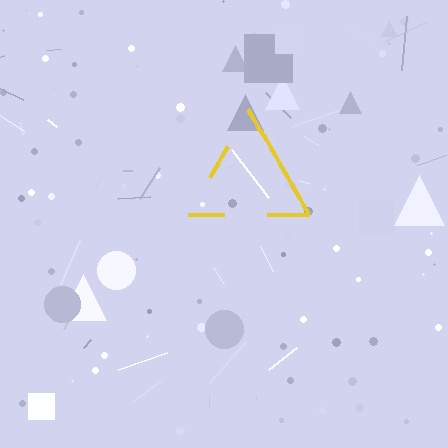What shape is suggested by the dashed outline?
The dashed outline suggests a triangle.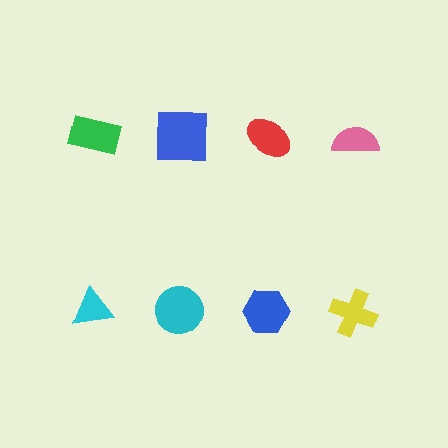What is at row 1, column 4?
A pink semicircle.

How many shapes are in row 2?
4 shapes.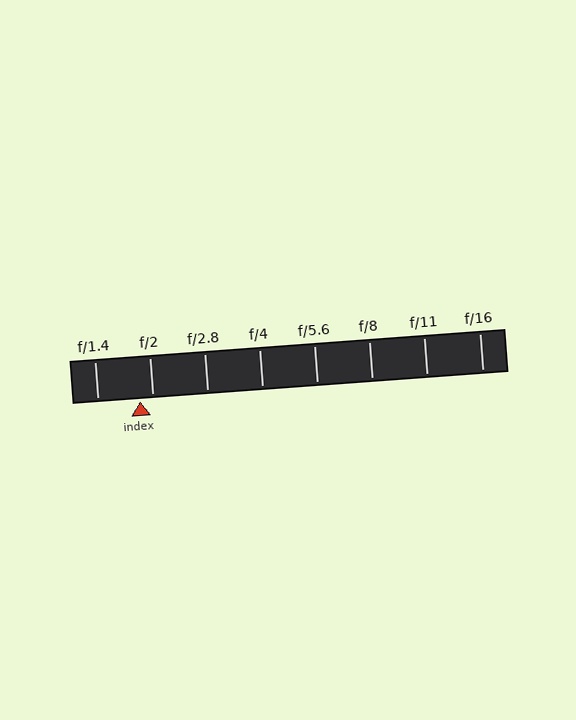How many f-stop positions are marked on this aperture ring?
There are 8 f-stop positions marked.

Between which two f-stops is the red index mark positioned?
The index mark is between f/1.4 and f/2.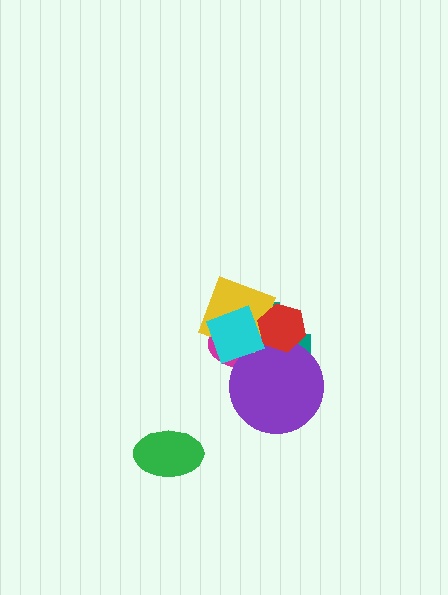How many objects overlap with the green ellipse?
0 objects overlap with the green ellipse.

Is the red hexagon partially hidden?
Yes, it is partially covered by another shape.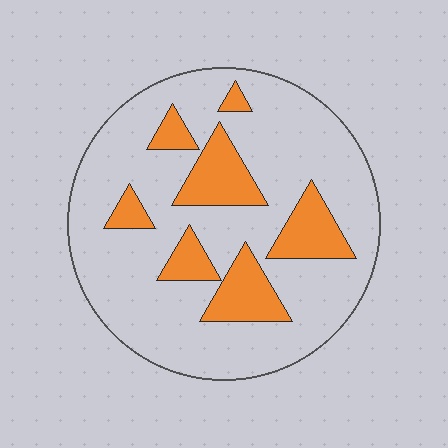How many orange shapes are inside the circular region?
7.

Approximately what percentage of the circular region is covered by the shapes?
Approximately 20%.